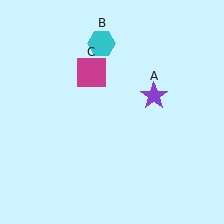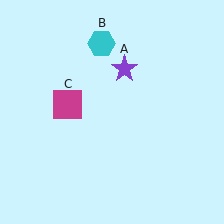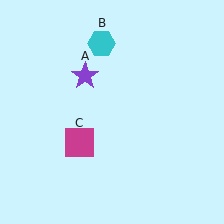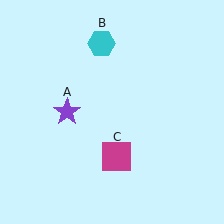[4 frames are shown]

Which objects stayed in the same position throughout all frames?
Cyan hexagon (object B) remained stationary.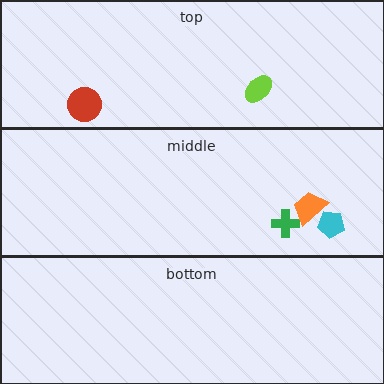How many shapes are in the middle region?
3.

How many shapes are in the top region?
2.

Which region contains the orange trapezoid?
The middle region.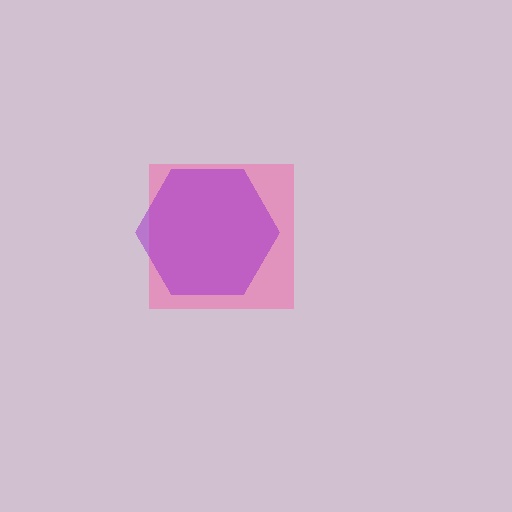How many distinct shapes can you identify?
There are 2 distinct shapes: a pink square, a purple hexagon.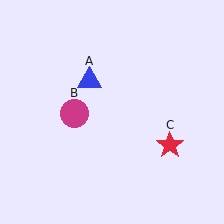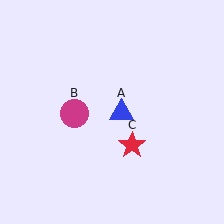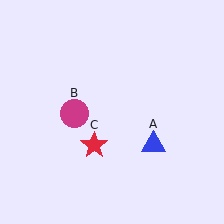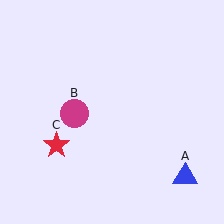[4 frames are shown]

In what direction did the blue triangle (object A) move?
The blue triangle (object A) moved down and to the right.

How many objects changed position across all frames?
2 objects changed position: blue triangle (object A), red star (object C).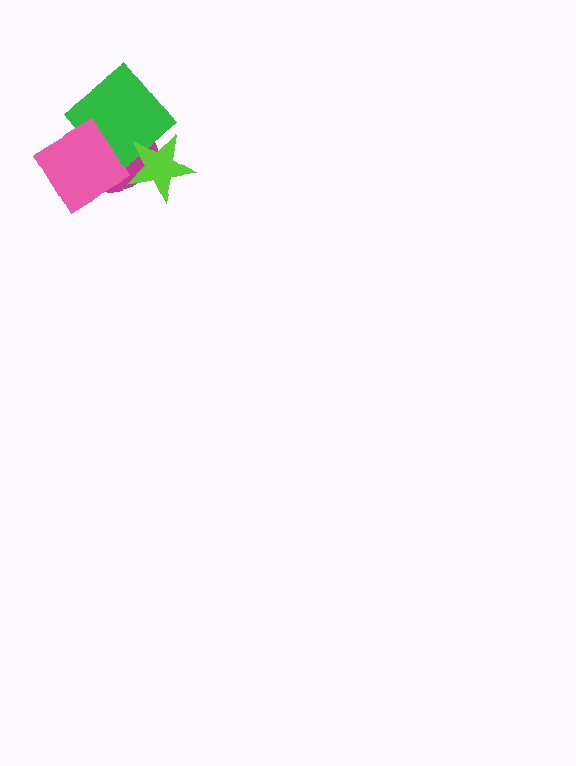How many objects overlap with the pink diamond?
2 objects overlap with the pink diamond.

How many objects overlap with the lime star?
2 objects overlap with the lime star.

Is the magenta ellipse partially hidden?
Yes, it is partially covered by another shape.